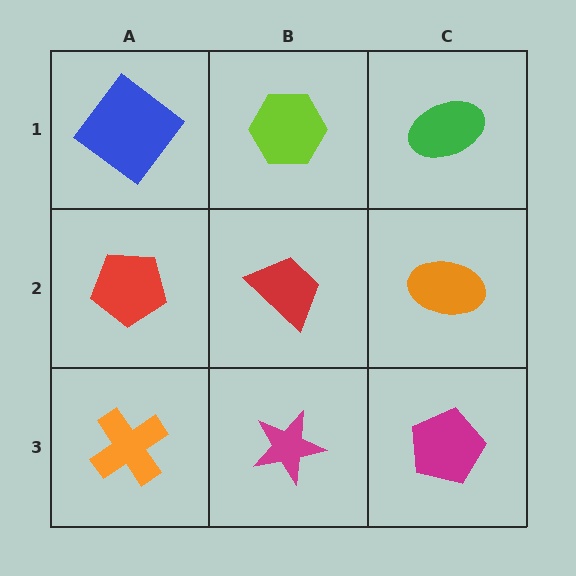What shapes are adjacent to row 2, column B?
A lime hexagon (row 1, column B), a magenta star (row 3, column B), a red pentagon (row 2, column A), an orange ellipse (row 2, column C).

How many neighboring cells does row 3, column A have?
2.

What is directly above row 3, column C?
An orange ellipse.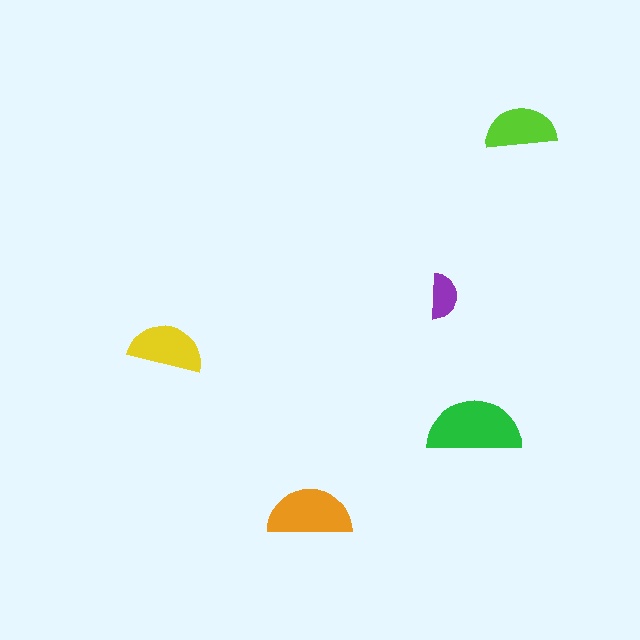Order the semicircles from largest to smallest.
the green one, the orange one, the yellow one, the lime one, the purple one.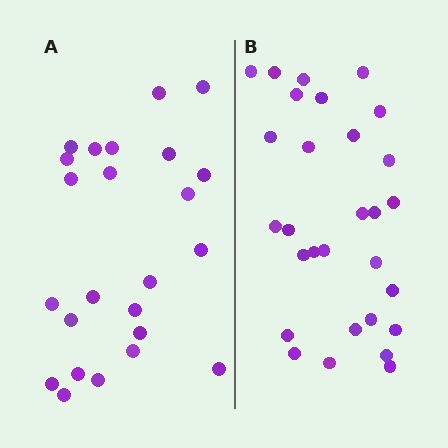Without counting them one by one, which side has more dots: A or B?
Region B (the right region) has more dots.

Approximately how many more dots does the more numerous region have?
Region B has about 5 more dots than region A.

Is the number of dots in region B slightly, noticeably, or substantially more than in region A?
Region B has only slightly more — the two regions are fairly close. The ratio is roughly 1.2 to 1.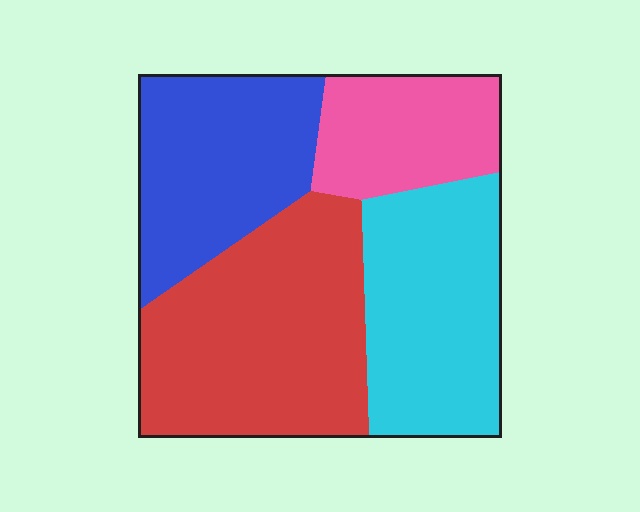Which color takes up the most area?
Red, at roughly 35%.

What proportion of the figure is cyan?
Cyan covers 26% of the figure.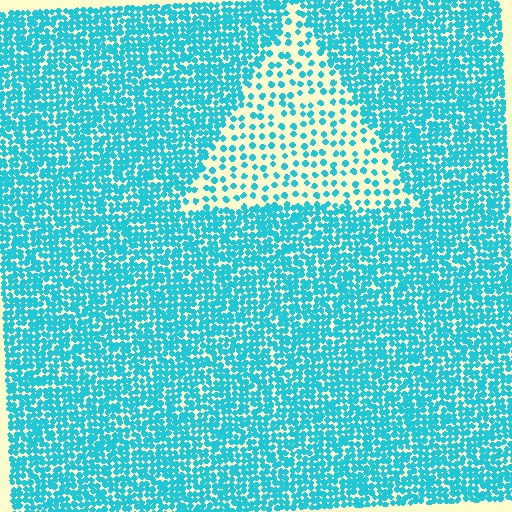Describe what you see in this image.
The image contains small cyan elements arranged at two different densities. A triangle-shaped region is visible where the elements are less densely packed than the surrounding area.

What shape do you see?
I see a triangle.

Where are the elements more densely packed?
The elements are more densely packed outside the triangle boundary.